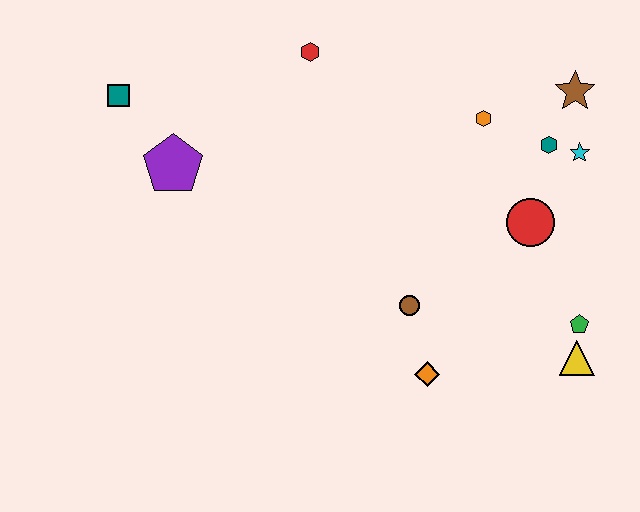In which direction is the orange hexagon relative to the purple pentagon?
The orange hexagon is to the right of the purple pentagon.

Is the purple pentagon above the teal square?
No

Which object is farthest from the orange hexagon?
The teal square is farthest from the orange hexagon.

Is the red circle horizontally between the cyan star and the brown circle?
Yes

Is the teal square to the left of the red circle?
Yes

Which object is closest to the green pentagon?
The yellow triangle is closest to the green pentagon.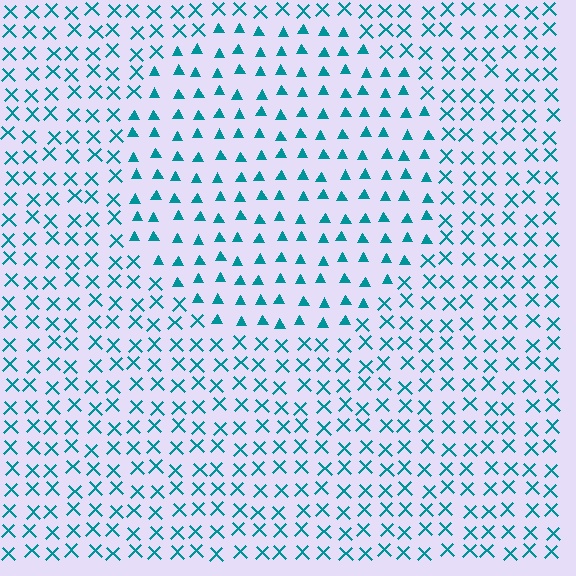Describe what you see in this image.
The image is filled with small teal elements arranged in a uniform grid. A circle-shaped region contains triangles, while the surrounding area contains X marks. The boundary is defined purely by the change in element shape.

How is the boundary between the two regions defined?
The boundary is defined by a change in element shape: triangles inside vs. X marks outside. All elements share the same color and spacing.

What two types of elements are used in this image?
The image uses triangles inside the circle region and X marks outside it.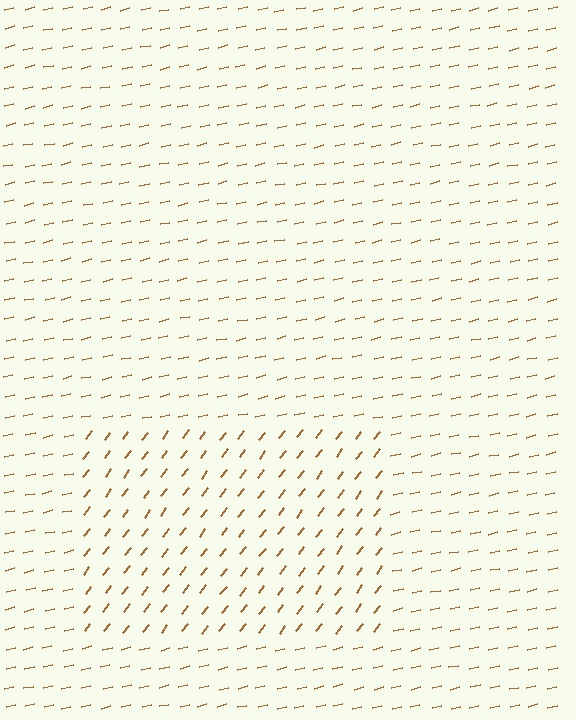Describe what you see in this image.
The image is filled with small brown line segments. A rectangle region in the image has lines oriented differently from the surrounding lines, creating a visible texture boundary.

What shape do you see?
I see a rectangle.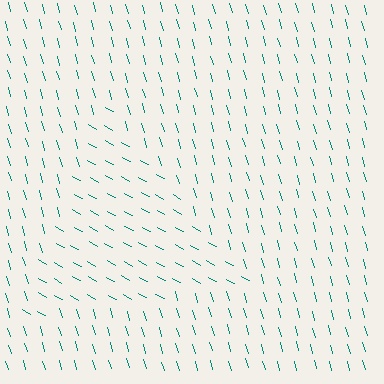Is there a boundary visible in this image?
Yes, there is a texture boundary formed by a change in line orientation.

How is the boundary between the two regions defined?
The boundary is defined purely by a change in line orientation (approximately 45 degrees difference). All lines are the same color and thickness.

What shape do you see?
I see a triangle.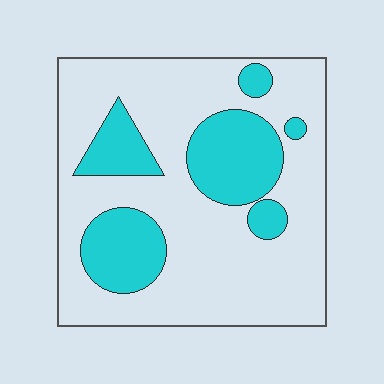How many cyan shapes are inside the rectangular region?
6.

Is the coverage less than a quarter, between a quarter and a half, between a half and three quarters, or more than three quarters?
Between a quarter and a half.